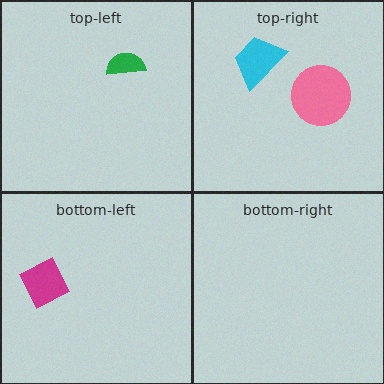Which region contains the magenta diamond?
The bottom-left region.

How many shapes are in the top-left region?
1.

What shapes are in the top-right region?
The pink circle, the cyan trapezoid.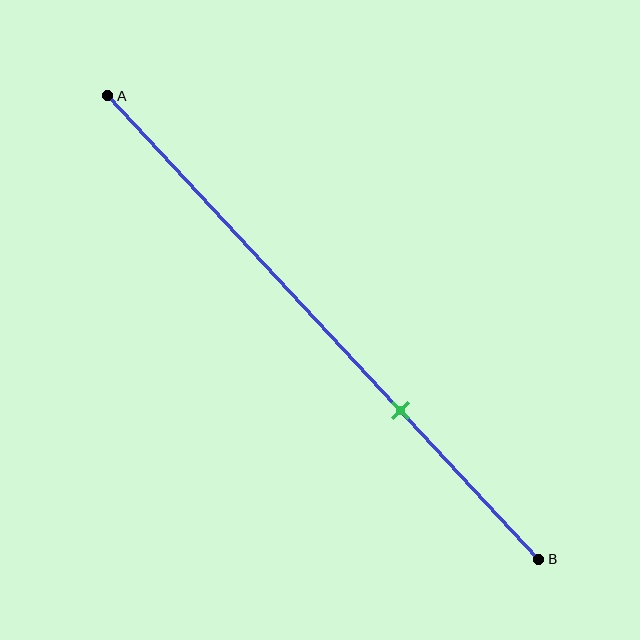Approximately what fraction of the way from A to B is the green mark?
The green mark is approximately 70% of the way from A to B.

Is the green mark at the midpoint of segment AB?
No, the mark is at about 70% from A, not at the 50% midpoint.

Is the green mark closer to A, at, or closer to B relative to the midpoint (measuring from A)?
The green mark is closer to point B than the midpoint of segment AB.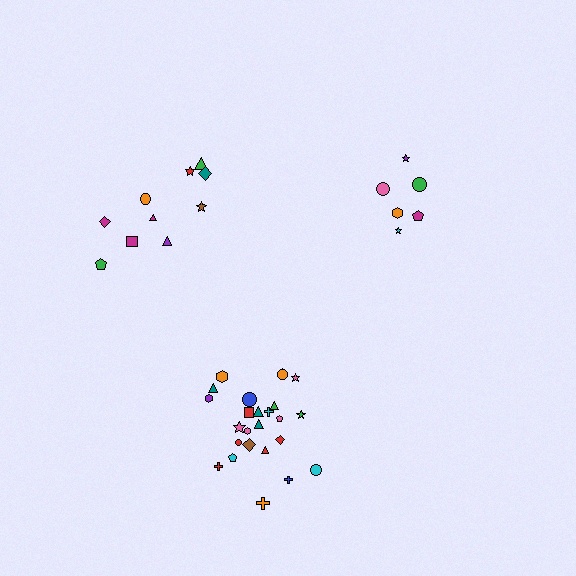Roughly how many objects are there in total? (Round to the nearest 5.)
Roughly 40 objects in total.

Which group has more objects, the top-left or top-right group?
The top-left group.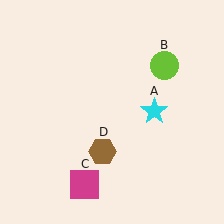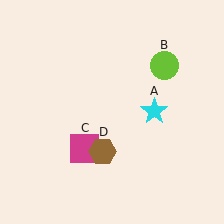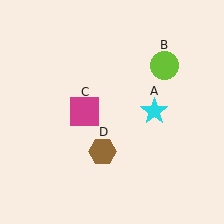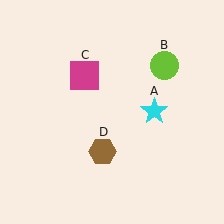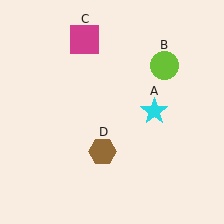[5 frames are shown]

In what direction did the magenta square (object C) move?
The magenta square (object C) moved up.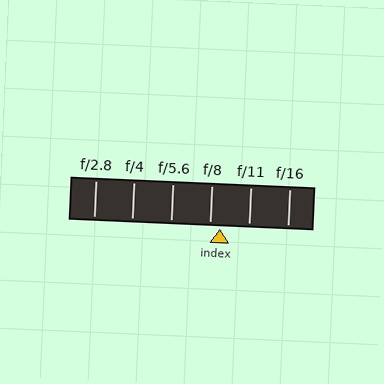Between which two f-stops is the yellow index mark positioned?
The index mark is between f/8 and f/11.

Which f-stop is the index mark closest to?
The index mark is closest to f/8.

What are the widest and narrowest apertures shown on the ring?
The widest aperture shown is f/2.8 and the narrowest is f/16.